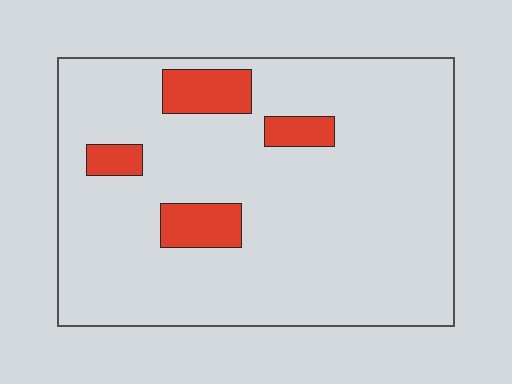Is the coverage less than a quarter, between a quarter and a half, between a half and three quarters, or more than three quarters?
Less than a quarter.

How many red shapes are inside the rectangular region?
4.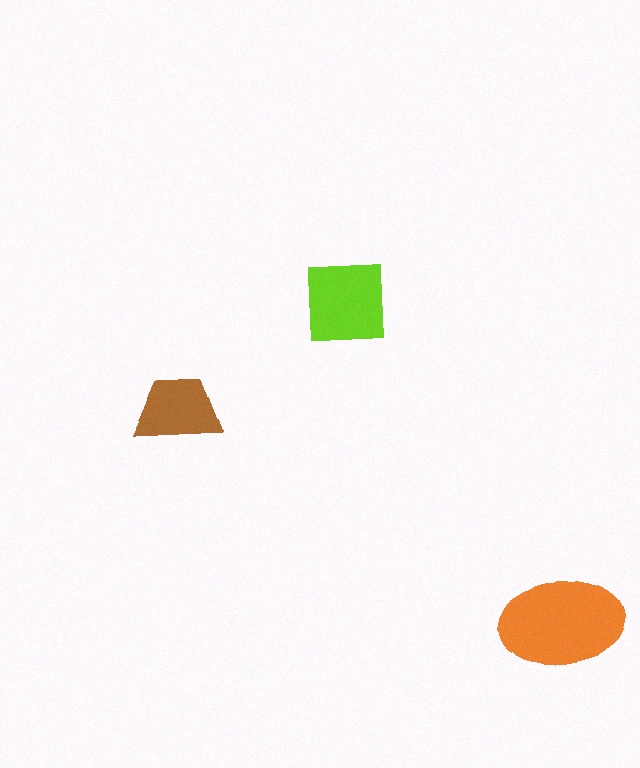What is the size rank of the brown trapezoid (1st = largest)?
3rd.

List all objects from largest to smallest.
The orange ellipse, the lime square, the brown trapezoid.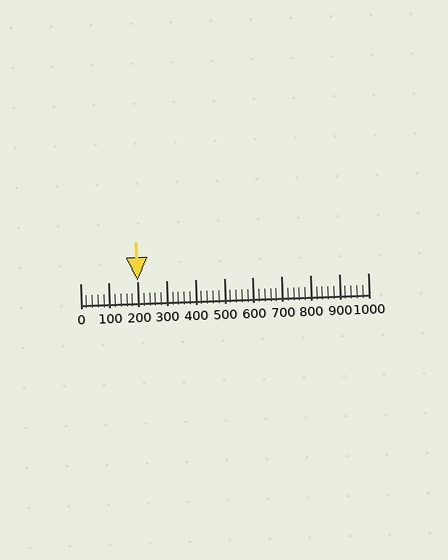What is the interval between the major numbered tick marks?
The major tick marks are spaced 100 units apart.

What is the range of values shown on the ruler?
The ruler shows values from 0 to 1000.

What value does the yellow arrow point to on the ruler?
The yellow arrow points to approximately 199.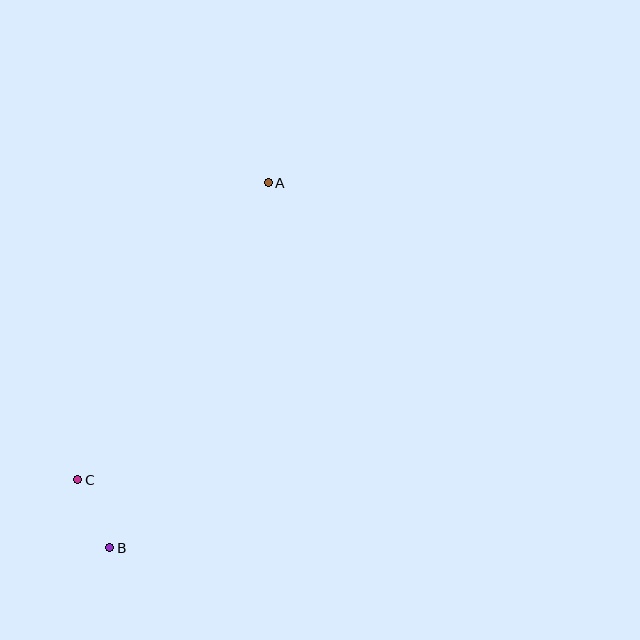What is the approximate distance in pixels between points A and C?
The distance between A and C is approximately 353 pixels.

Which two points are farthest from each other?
Points A and B are farthest from each other.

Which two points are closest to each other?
Points B and C are closest to each other.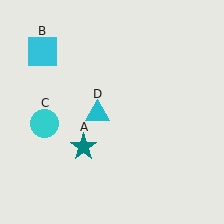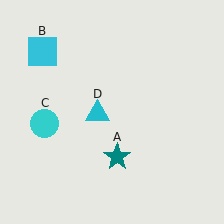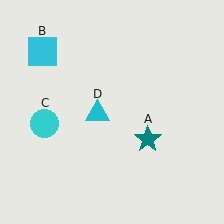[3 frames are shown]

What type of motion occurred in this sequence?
The teal star (object A) rotated counterclockwise around the center of the scene.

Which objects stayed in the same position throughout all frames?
Cyan square (object B) and cyan circle (object C) and cyan triangle (object D) remained stationary.